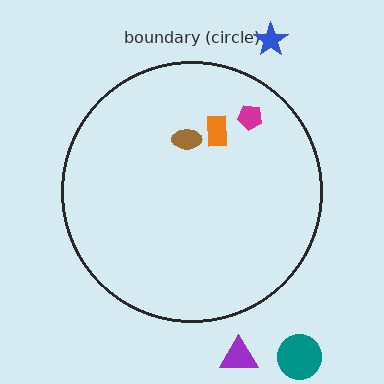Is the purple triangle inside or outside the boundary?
Outside.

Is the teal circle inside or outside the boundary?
Outside.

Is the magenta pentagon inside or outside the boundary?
Inside.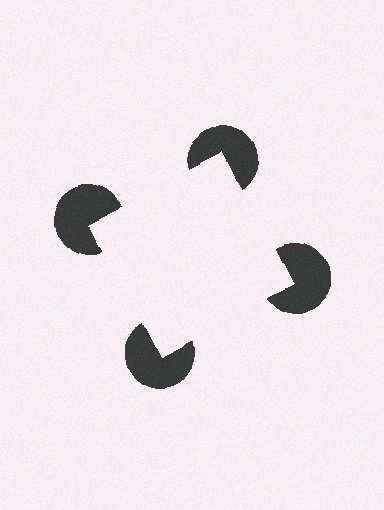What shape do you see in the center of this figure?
An illusory square — its edges are inferred from the aligned wedge cuts in the pac-man discs, not physically drawn.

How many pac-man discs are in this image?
There are 4 — one at each vertex of the illusory square.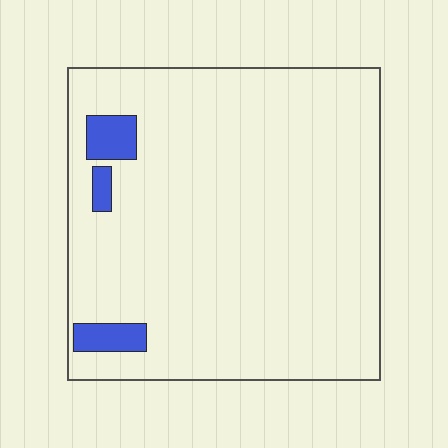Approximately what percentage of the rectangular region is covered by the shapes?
Approximately 5%.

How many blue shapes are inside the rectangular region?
3.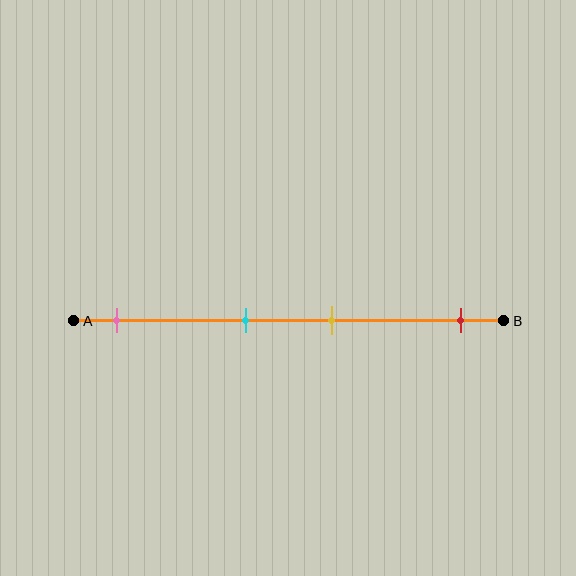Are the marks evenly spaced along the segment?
No, the marks are not evenly spaced.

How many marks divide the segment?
There are 4 marks dividing the segment.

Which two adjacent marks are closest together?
The cyan and yellow marks are the closest adjacent pair.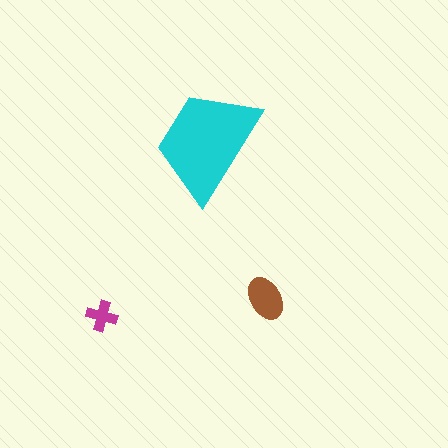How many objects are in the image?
There are 3 objects in the image.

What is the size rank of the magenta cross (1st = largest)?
3rd.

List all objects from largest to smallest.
The cyan trapezoid, the brown ellipse, the magenta cross.